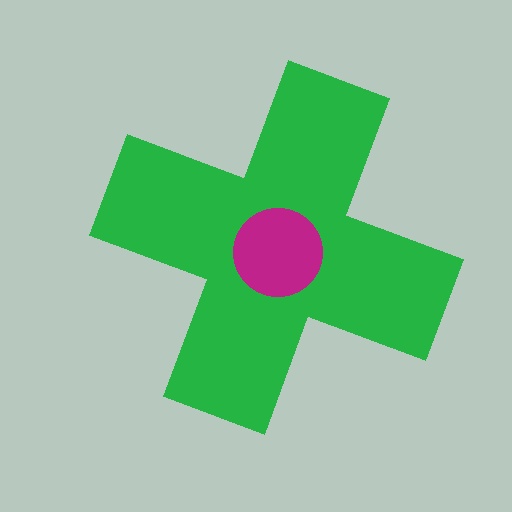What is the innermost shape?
The magenta circle.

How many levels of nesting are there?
2.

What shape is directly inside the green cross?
The magenta circle.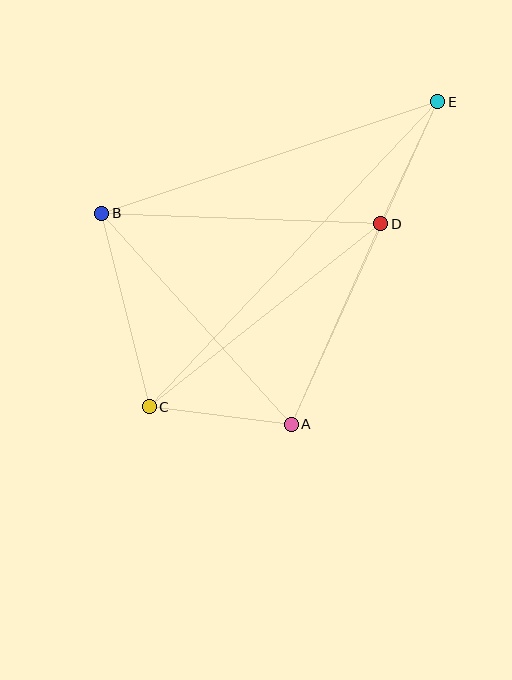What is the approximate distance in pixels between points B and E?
The distance between B and E is approximately 354 pixels.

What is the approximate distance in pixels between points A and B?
The distance between A and B is approximately 284 pixels.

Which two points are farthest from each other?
Points C and E are farthest from each other.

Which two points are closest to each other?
Points D and E are closest to each other.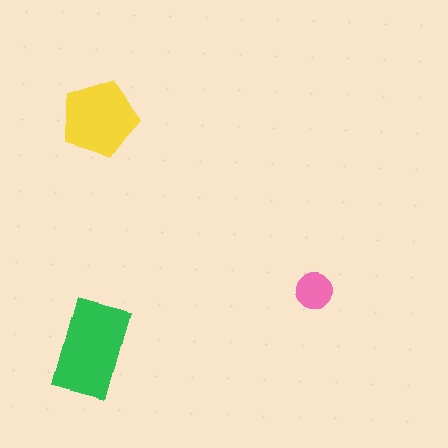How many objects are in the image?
There are 3 objects in the image.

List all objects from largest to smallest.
The green rectangle, the yellow pentagon, the pink circle.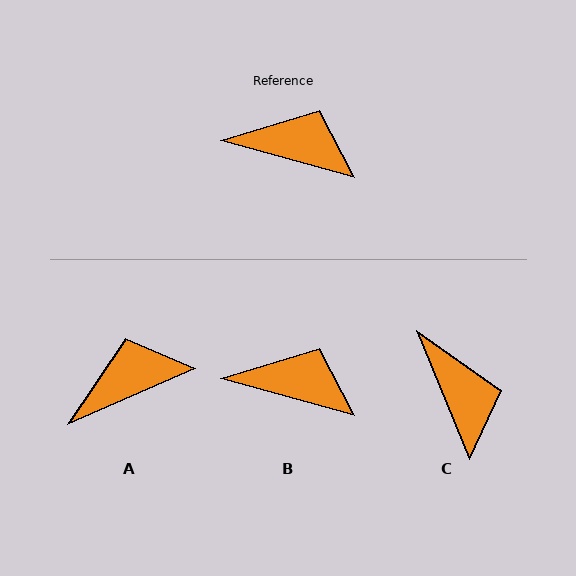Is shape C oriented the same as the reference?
No, it is off by about 52 degrees.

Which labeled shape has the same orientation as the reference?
B.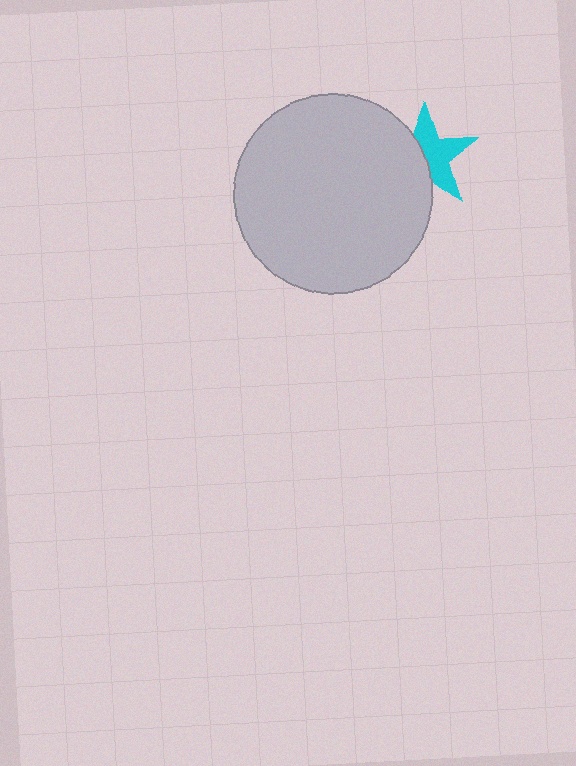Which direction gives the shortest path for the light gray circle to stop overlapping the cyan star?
Moving left gives the shortest separation.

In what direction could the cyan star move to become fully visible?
The cyan star could move right. That would shift it out from behind the light gray circle entirely.